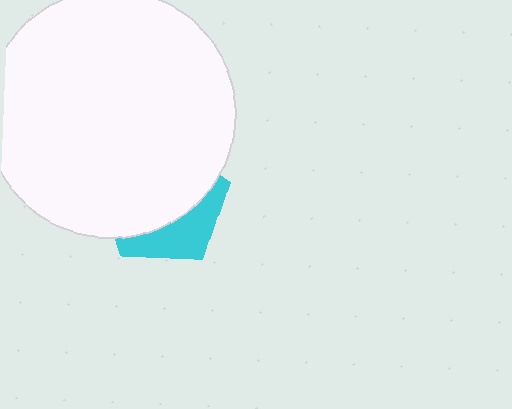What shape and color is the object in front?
The object in front is a white circle.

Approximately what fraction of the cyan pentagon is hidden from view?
Roughly 68% of the cyan pentagon is hidden behind the white circle.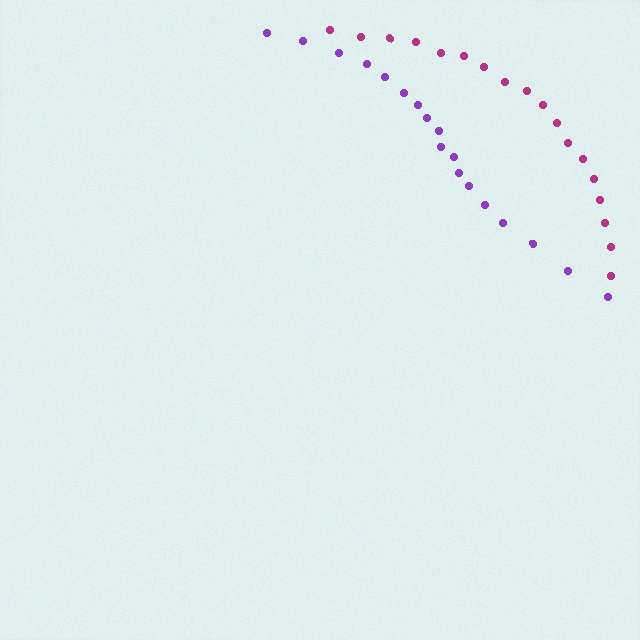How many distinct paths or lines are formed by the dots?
There are 2 distinct paths.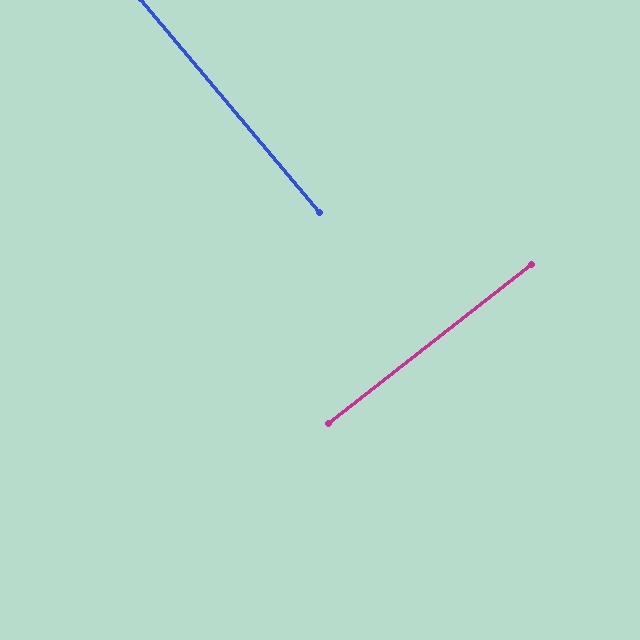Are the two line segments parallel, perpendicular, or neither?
Perpendicular — they meet at approximately 88°.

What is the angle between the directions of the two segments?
Approximately 88 degrees.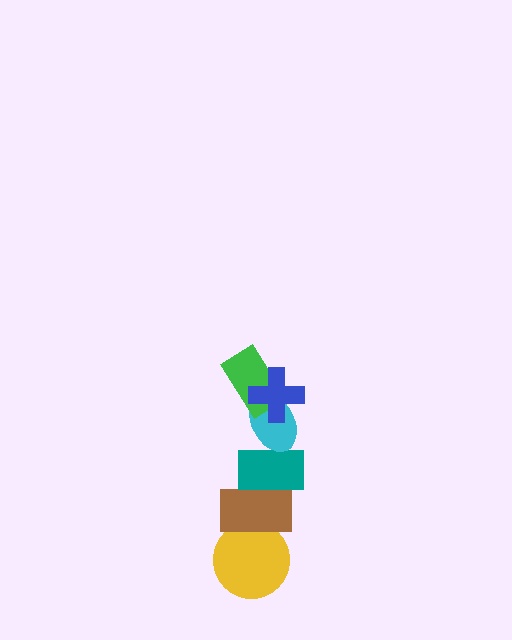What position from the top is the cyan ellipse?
The cyan ellipse is 3rd from the top.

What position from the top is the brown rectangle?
The brown rectangle is 5th from the top.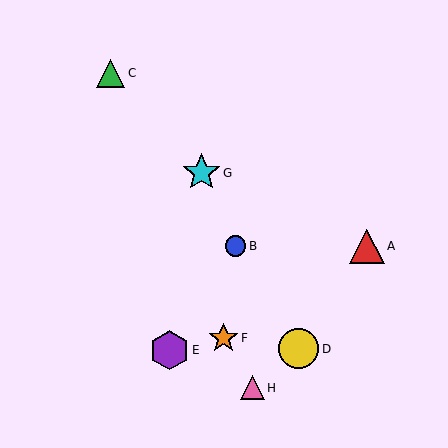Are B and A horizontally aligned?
Yes, both are at y≈246.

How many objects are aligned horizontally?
2 objects (A, B) are aligned horizontally.